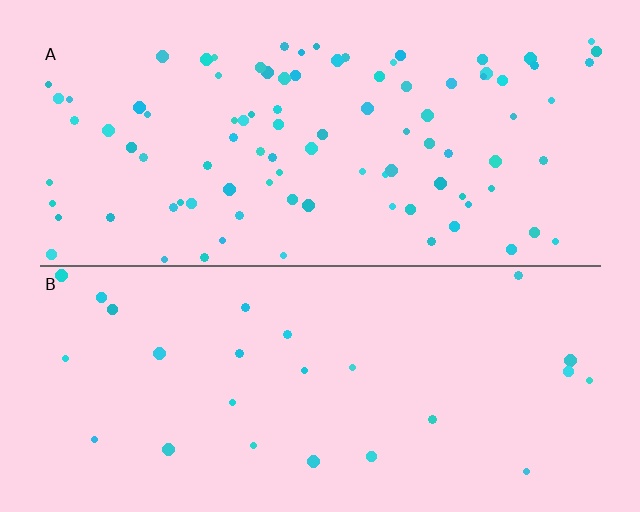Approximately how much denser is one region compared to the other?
Approximately 3.5× — region A over region B.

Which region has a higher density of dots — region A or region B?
A (the top).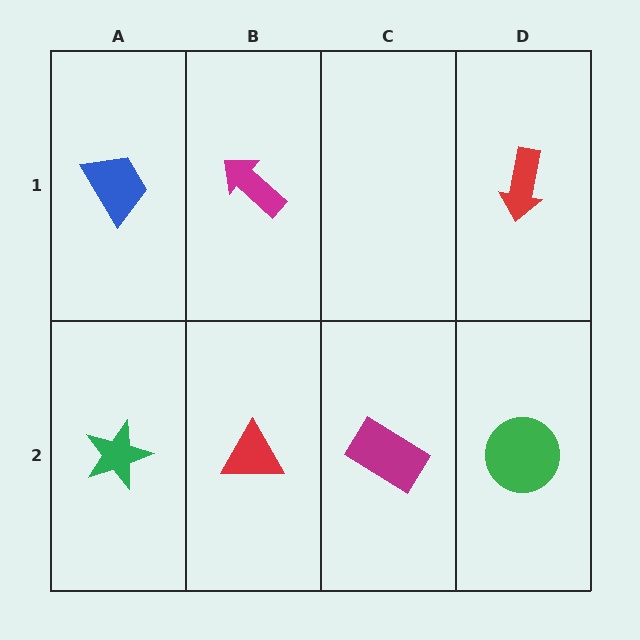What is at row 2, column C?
A magenta rectangle.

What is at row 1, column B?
A magenta arrow.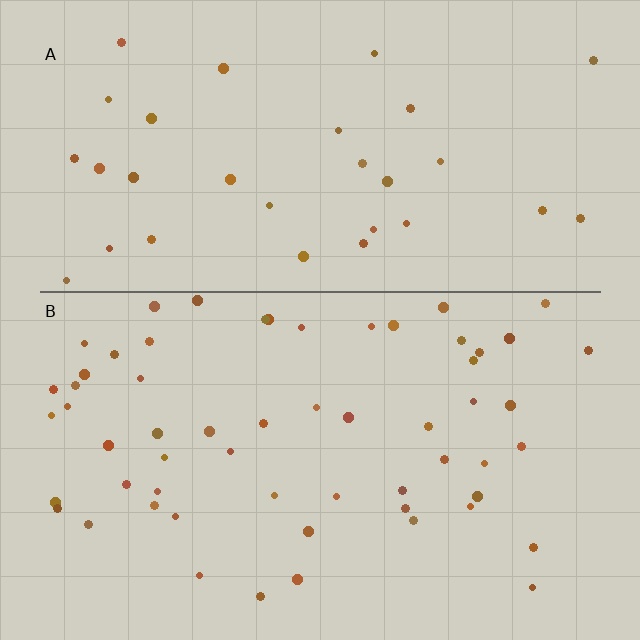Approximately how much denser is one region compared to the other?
Approximately 1.9× — region B over region A.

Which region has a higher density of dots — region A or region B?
B (the bottom).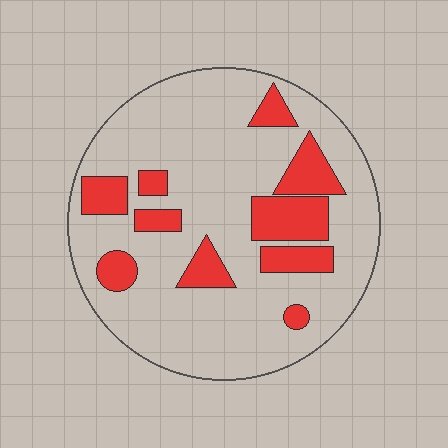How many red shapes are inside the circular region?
10.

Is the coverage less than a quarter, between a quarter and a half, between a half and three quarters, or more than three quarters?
Less than a quarter.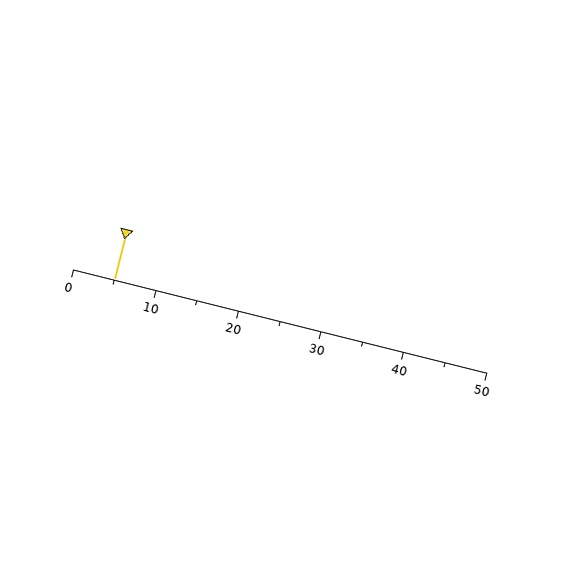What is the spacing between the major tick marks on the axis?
The major ticks are spaced 10 apart.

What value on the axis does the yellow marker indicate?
The marker indicates approximately 5.